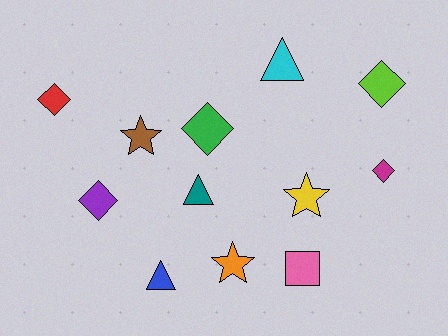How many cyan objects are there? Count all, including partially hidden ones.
There is 1 cyan object.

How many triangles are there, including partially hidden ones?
There are 3 triangles.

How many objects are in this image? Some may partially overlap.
There are 12 objects.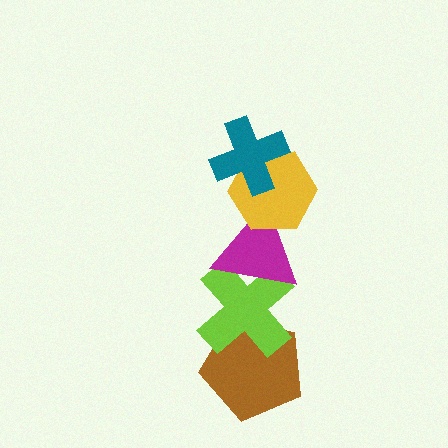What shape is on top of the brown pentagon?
The lime cross is on top of the brown pentagon.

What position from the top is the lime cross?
The lime cross is 4th from the top.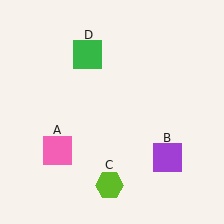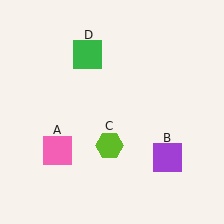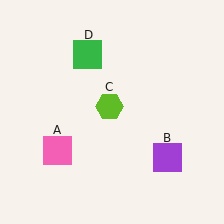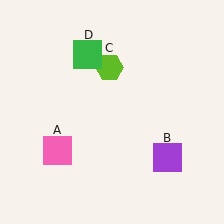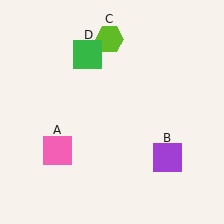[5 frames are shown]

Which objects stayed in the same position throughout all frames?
Pink square (object A) and purple square (object B) and green square (object D) remained stationary.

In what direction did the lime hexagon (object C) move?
The lime hexagon (object C) moved up.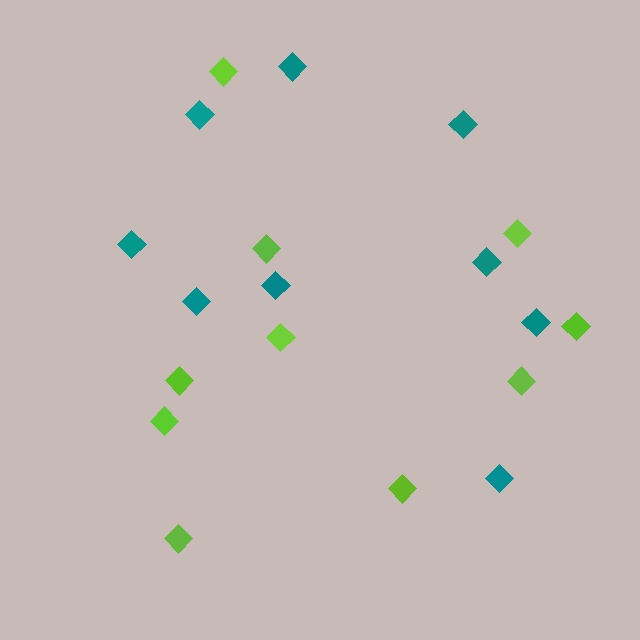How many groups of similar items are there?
There are 2 groups: one group of lime diamonds (10) and one group of teal diamonds (9).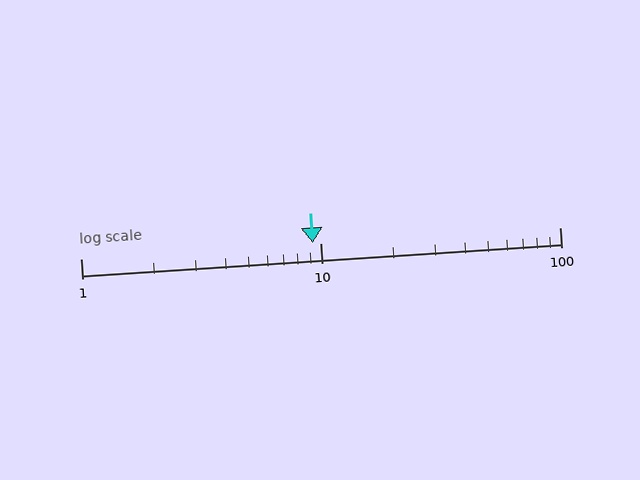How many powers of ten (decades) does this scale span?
The scale spans 2 decades, from 1 to 100.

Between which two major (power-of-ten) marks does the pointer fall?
The pointer is between 1 and 10.